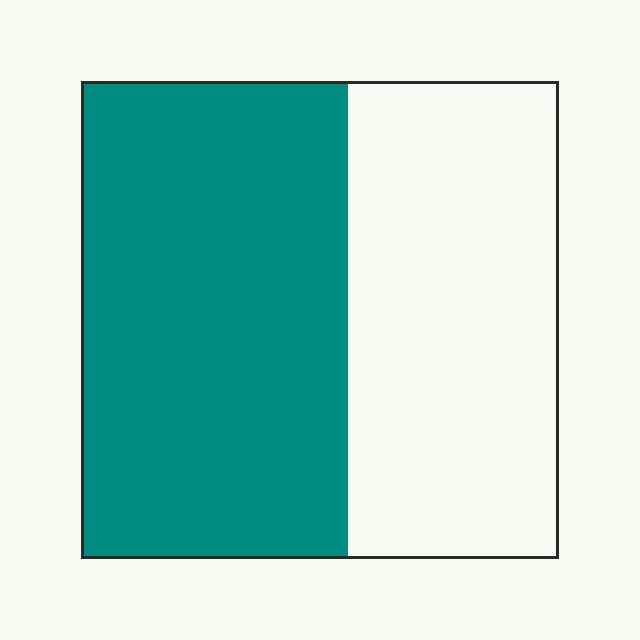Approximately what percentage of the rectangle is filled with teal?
Approximately 55%.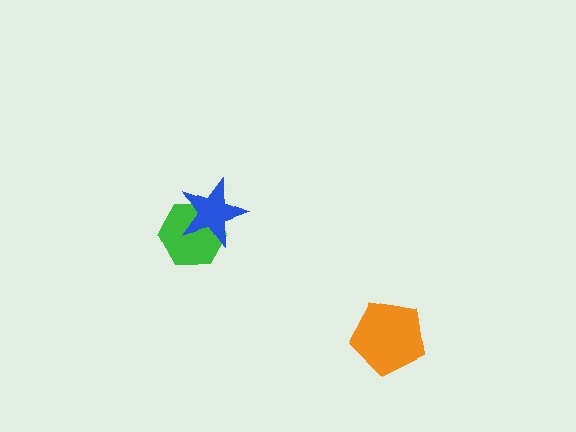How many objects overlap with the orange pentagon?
0 objects overlap with the orange pentagon.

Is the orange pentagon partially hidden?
No, no other shape covers it.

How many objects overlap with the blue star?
1 object overlaps with the blue star.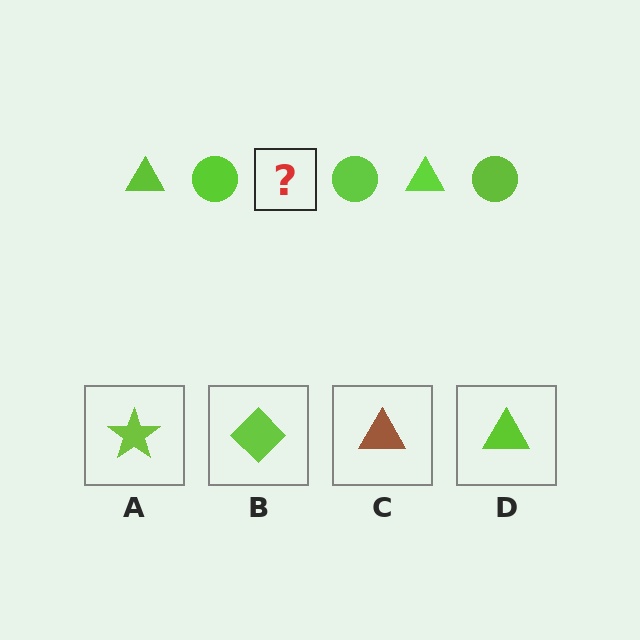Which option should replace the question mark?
Option D.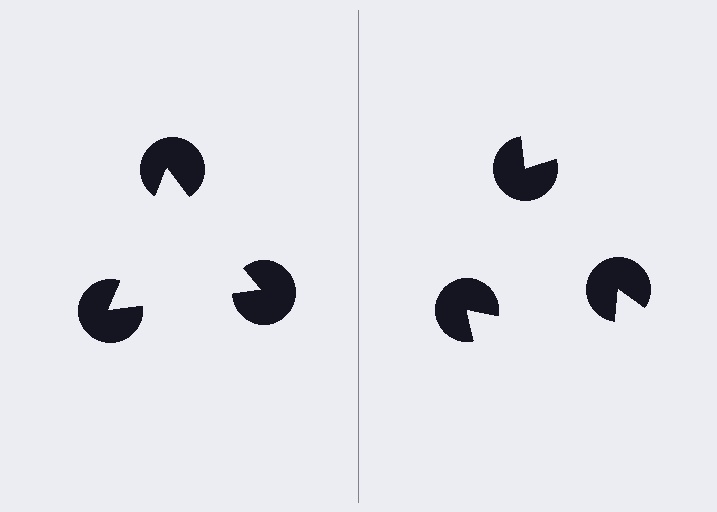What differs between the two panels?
The pac-man discs are positioned identically on both sides; only the wedge orientations differ. On the left they align to a triangle; on the right they are misaligned.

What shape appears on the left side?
An illusory triangle.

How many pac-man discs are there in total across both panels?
6 — 3 on each side.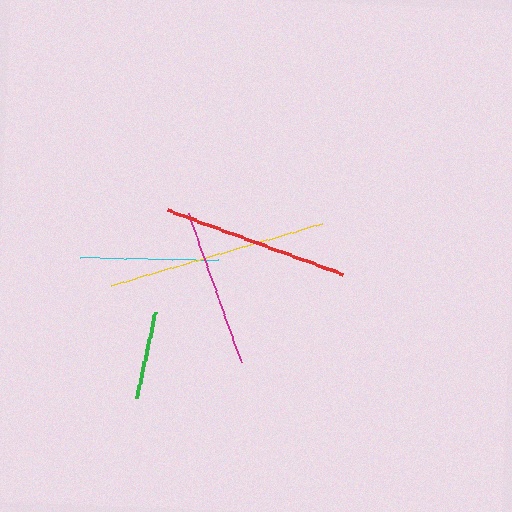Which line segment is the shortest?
The green line is the shortest at approximately 89 pixels.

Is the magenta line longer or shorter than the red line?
The red line is longer than the magenta line.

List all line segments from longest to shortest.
From longest to shortest: yellow, red, magenta, cyan, green.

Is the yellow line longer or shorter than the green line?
The yellow line is longer than the green line.